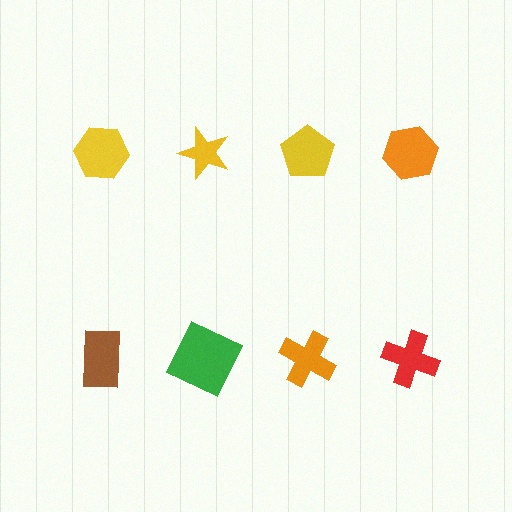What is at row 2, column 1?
A brown rectangle.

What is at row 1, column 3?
A yellow pentagon.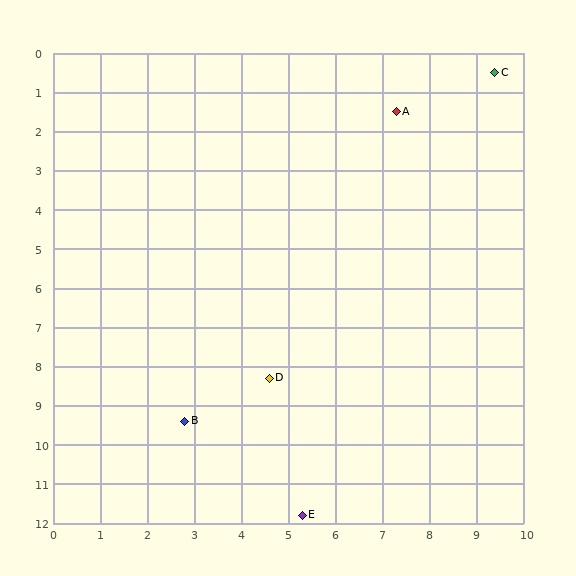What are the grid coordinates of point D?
Point D is at approximately (4.6, 8.3).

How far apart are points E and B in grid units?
Points E and B are about 3.5 grid units apart.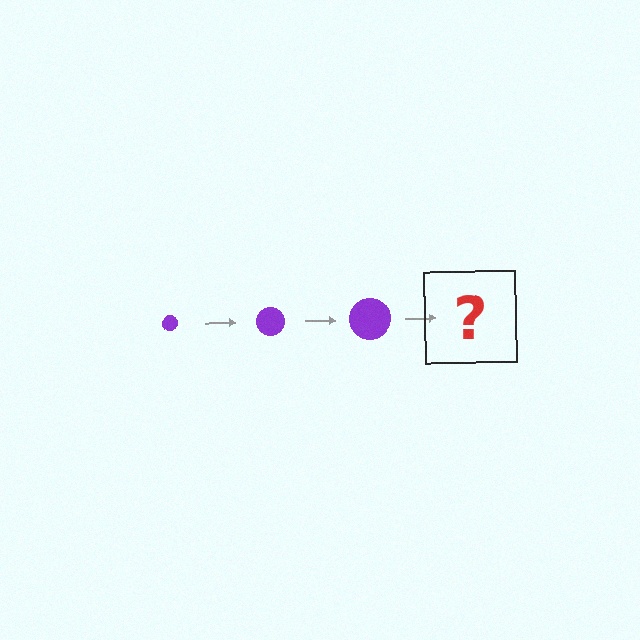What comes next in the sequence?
The next element should be a purple circle, larger than the previous one.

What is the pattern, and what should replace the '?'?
The pattern is that the circle gets progressively larger each step. The '?' should be a purple circle, larger than the previous one.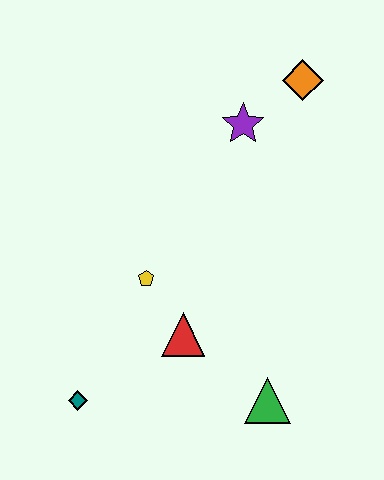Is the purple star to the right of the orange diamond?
No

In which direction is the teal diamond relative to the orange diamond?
The teal diamond is below the orange diamond.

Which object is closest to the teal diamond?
The red triangle is closest to the teal diamond.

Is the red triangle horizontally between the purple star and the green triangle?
No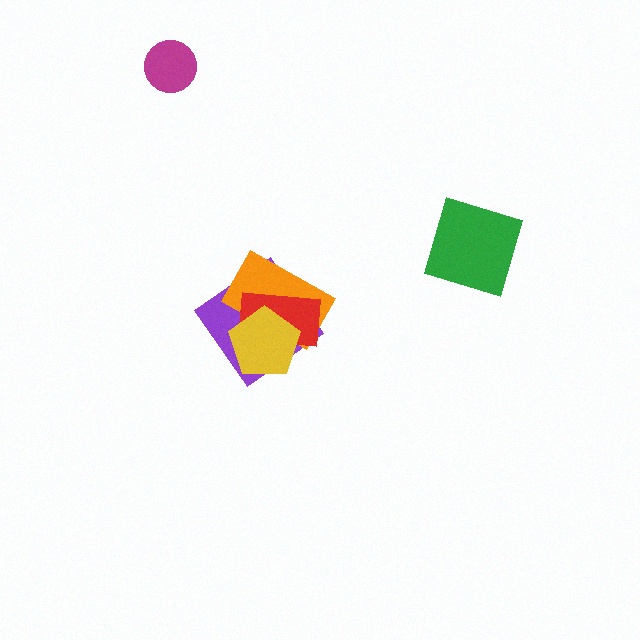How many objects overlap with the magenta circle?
0 objects overlap with the magenta circle.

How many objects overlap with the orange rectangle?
3 objects overlap with the orange rectangle.